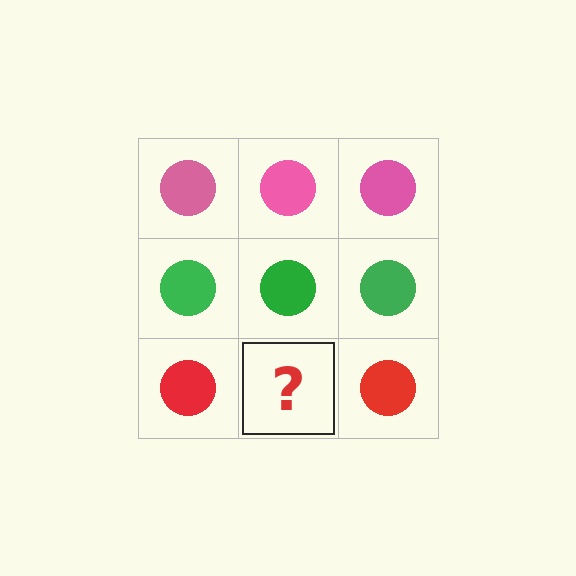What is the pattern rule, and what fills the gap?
The rule is that each row has a consistent color. The gap should be filled with a red circle.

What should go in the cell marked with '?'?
The missing cell should contain a red circle.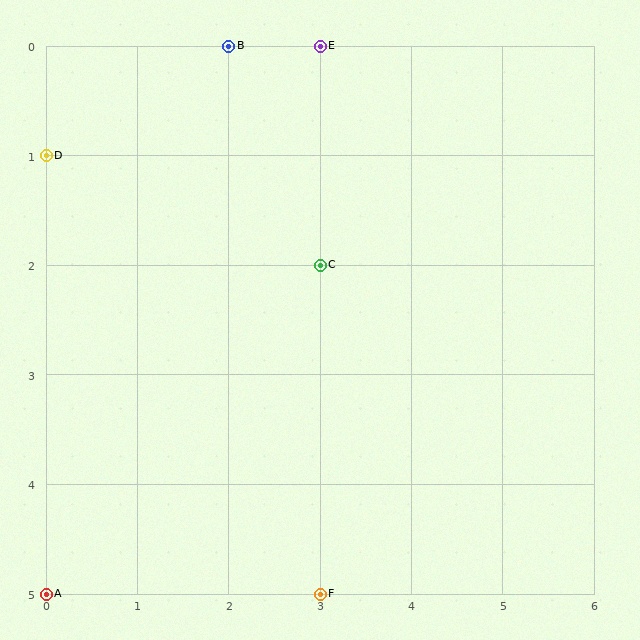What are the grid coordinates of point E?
Point E is at grid coordinates (3, 0).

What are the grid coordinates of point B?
Point B is at grid coordinates (2, 0).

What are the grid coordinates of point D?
Point D is at grid coordinates (0, 1).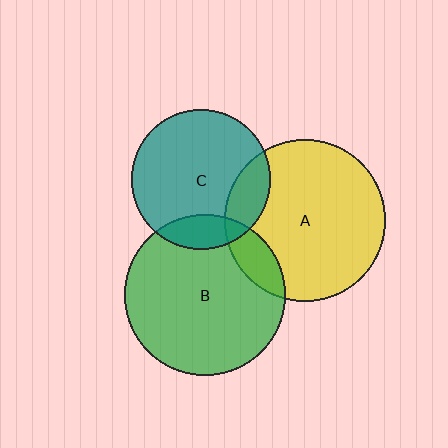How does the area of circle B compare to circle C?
Approximately 1.3 times.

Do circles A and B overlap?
Yes.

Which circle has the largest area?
Circle A (yellow).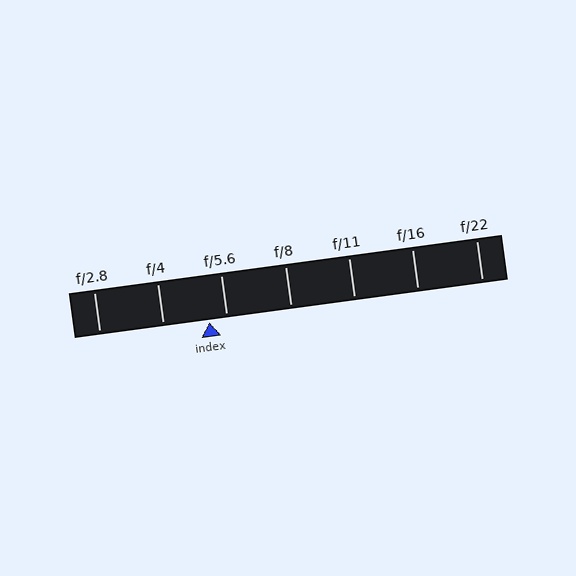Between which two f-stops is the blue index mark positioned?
The index mark is between f/4 and f/5.6.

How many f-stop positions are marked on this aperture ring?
There are 7 f-stop positions marked.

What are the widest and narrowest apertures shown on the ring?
The widest aperture shown is f/2.8 and the narrowest is f/22.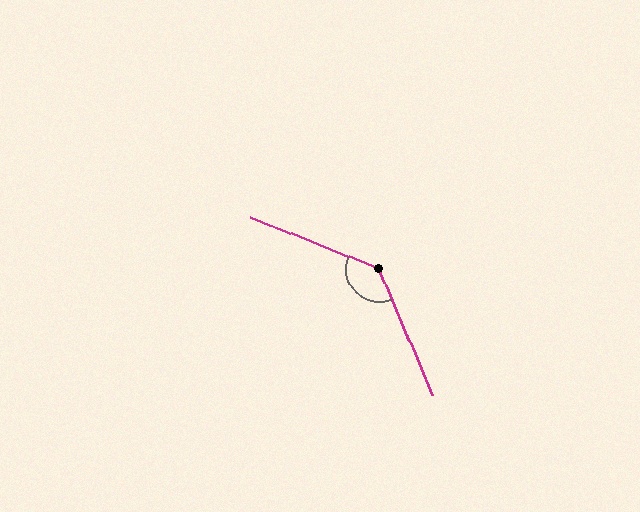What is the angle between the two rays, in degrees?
Approximately 135 degrees.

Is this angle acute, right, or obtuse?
It is obtuse.